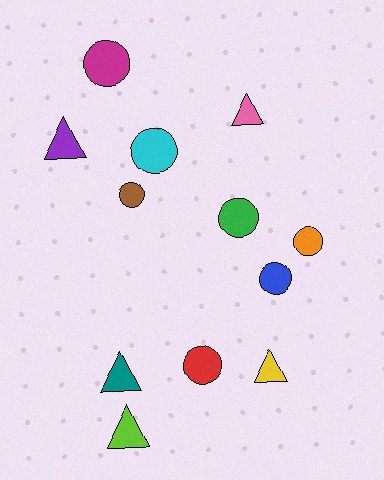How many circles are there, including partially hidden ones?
There are 7 circles.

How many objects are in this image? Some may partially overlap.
There are 12 objects.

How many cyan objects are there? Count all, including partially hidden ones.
There is 1 cyan object.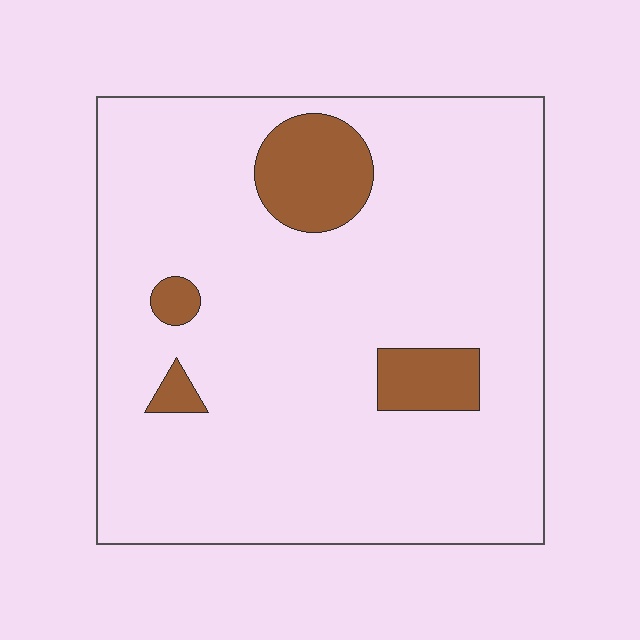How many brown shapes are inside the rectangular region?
4.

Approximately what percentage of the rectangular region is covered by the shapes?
Approximately 10%.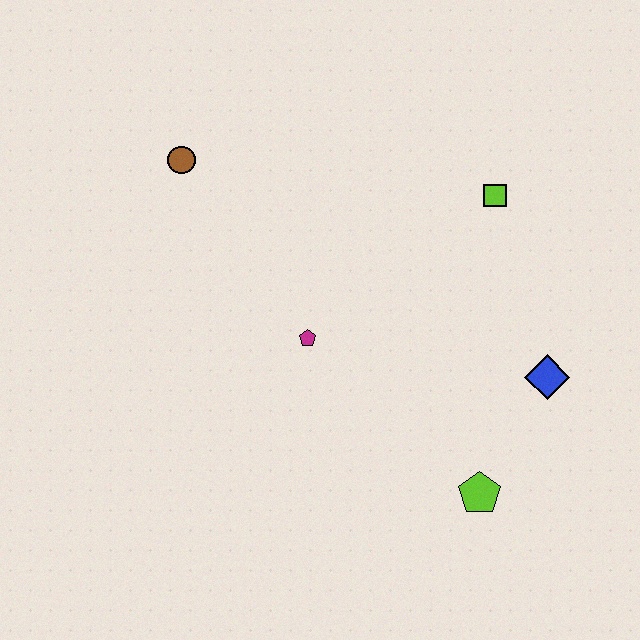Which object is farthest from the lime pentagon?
The brown circle is farthest from the lime pentagon.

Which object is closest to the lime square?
The blue diamond is closest to the lime square.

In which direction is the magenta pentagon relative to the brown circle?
The magenta pentagon is below the brown circle.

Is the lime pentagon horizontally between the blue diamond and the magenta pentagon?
Yes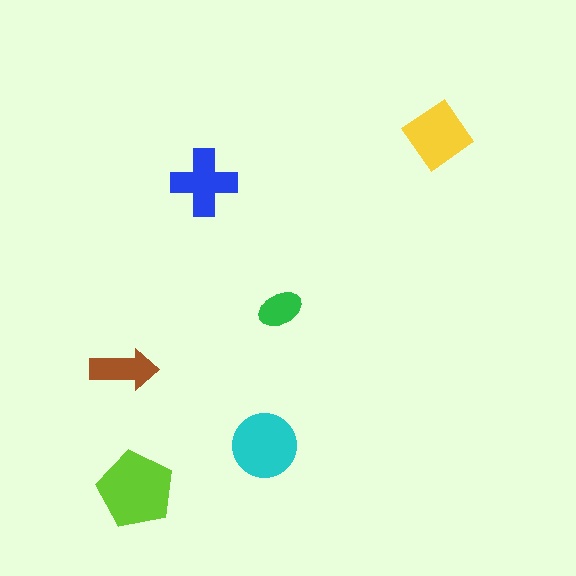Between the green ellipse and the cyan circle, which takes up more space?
The cyan circle.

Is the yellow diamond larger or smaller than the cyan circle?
Smaller.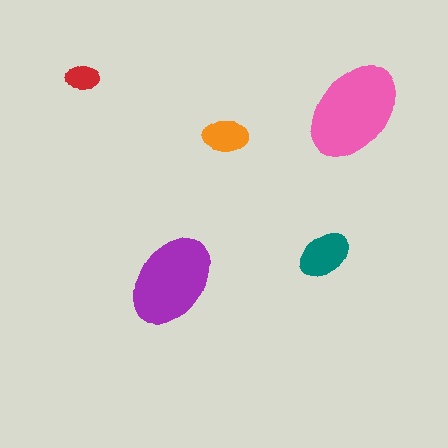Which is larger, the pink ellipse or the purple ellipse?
The pink one.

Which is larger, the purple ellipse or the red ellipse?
The purple one.